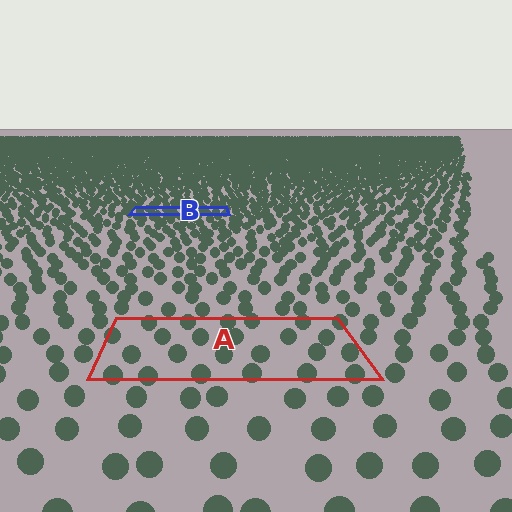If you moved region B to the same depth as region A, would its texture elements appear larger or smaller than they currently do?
They would appear larger. At a closer depth, the same texture elements are projected at a bigger on-screen size.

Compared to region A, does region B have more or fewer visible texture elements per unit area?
Region B has more texture elements per unit area — they are packed more densely because it is farther away.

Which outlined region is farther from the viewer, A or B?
Region B is farther from the viewer — the texture elements inside it appear smaller and more densely packed.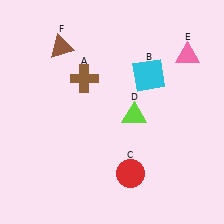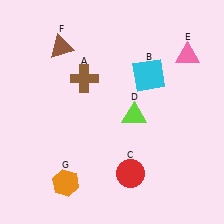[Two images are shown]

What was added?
An orange hexagon (G) was added in Image 2.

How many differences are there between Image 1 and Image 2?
There is 1 difference between the two images.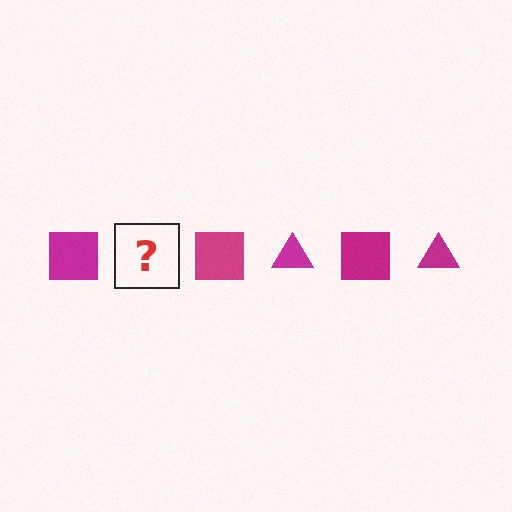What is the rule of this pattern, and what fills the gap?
The rule is that the pattern cycles through square, triangle shapes in magenta. The gap should be filled with a magenta triangle.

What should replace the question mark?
The question mark should be replaced with a magenta triangle.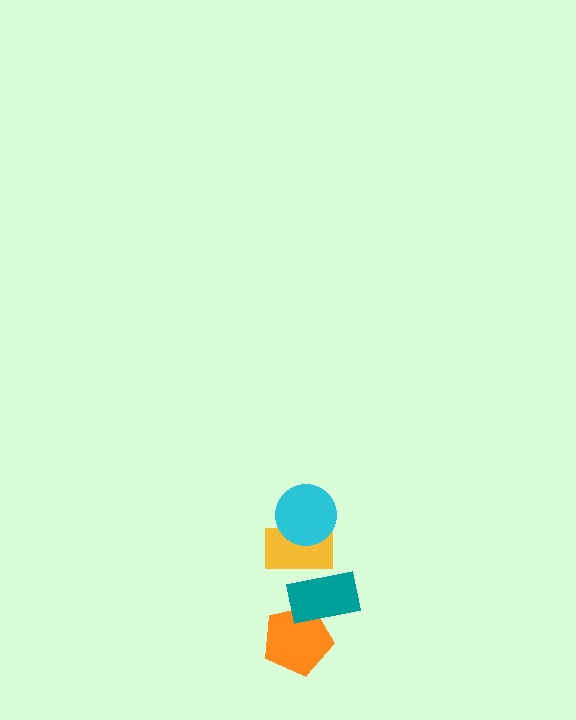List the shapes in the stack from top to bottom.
From top to bottom: the cyan circle, the yellow rectangle, the teal rectangle, the orange pentagon.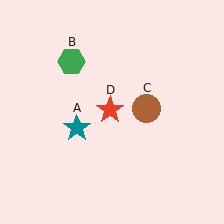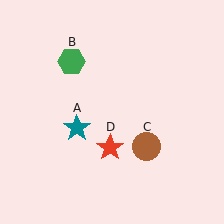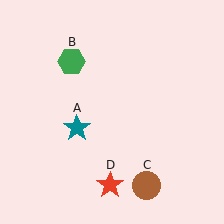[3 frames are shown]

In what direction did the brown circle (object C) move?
The brown circle (object C) moved down.